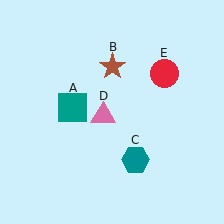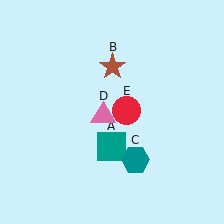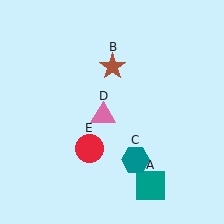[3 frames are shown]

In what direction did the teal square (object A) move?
The teal square (object A) moved down and to the right.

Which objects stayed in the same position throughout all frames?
Brown star (object B) and teal hexagon (object C) and pink triangle (object D) remained stationary.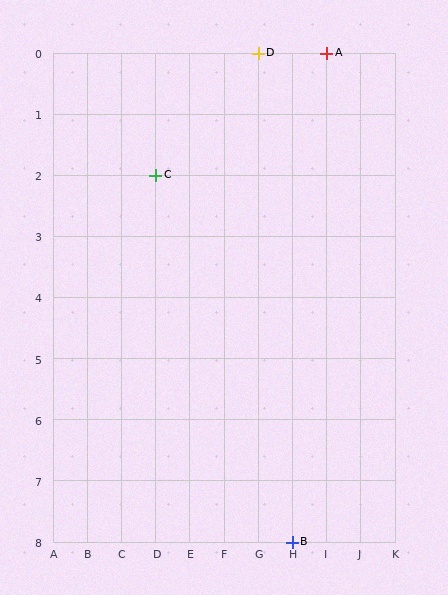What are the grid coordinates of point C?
Point C is at grid coordinates (D, 2).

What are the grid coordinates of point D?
Point D is at grid coordinates (G, 0).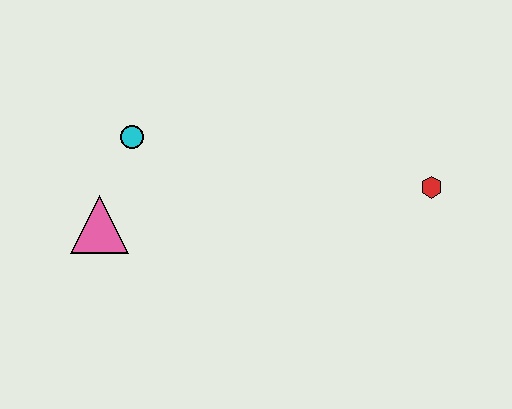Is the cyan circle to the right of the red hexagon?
No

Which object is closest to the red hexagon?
The cyan circle is closest to the red hexagon.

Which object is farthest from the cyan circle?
The red hexagon is farthest from the cyan circle.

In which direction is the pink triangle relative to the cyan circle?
The pink triangle is below the cyan circle.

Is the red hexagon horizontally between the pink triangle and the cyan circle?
No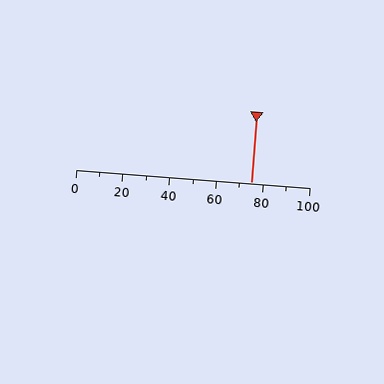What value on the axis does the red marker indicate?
The marker indicates approximately 75.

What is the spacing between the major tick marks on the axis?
The major ticks are spaced 20 apart.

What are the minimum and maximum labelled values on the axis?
The axis runs from 0 to 100.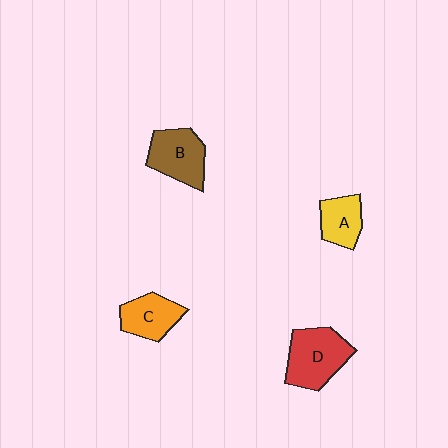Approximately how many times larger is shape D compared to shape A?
Approximately 1.7 times.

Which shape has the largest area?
Shape D (red).